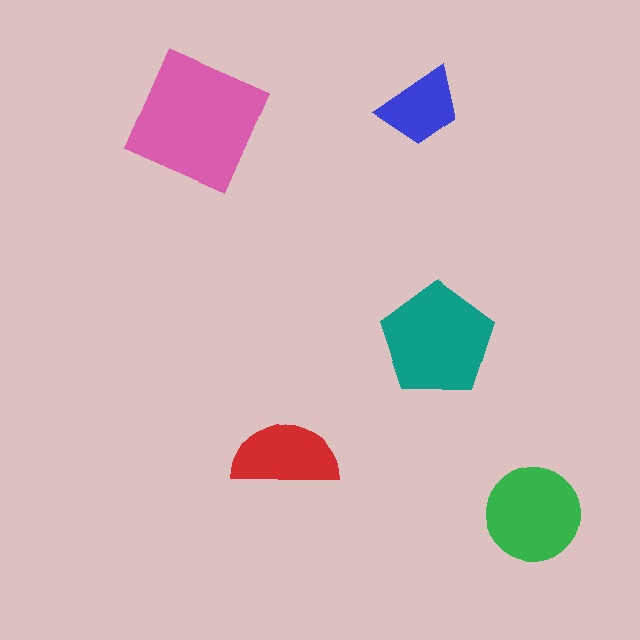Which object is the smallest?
The blue trapezoid.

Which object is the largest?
The pink square.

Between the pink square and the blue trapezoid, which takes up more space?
The pink square.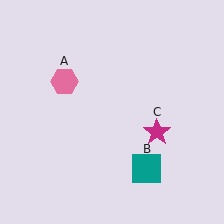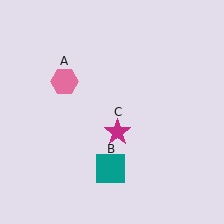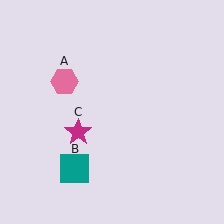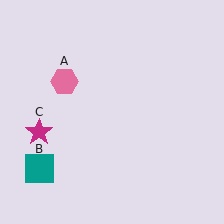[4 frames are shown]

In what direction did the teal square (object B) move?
The teal square (object B) moved left.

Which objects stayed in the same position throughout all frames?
Pink hexagon (object A) remained stationary.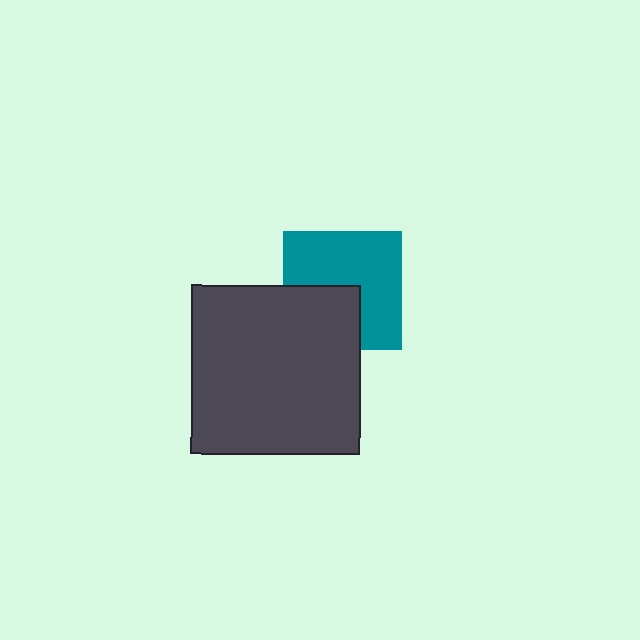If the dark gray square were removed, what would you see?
You would see the complete teal square.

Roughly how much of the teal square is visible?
About half of it is visible (roughly 64%).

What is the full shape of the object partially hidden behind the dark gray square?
The partially hidden object is a teal square.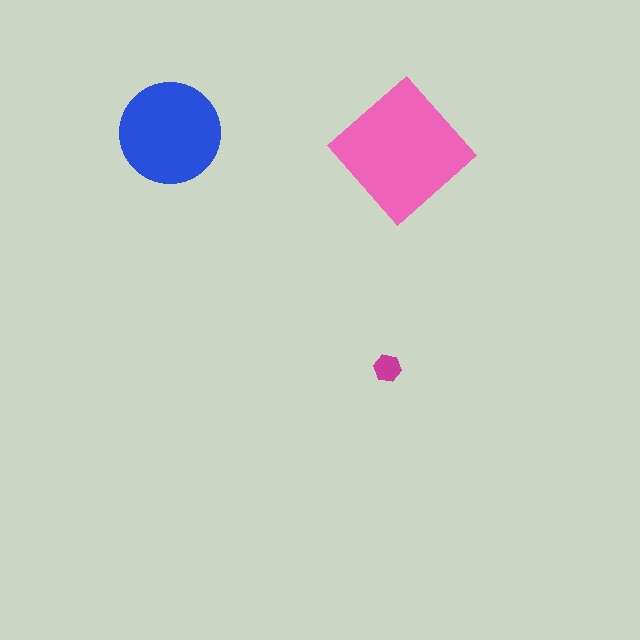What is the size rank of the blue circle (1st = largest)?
2nd.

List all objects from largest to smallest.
The pink diamond, the blue circle, the magenta hexagon.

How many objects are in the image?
There are 3 objects in the image.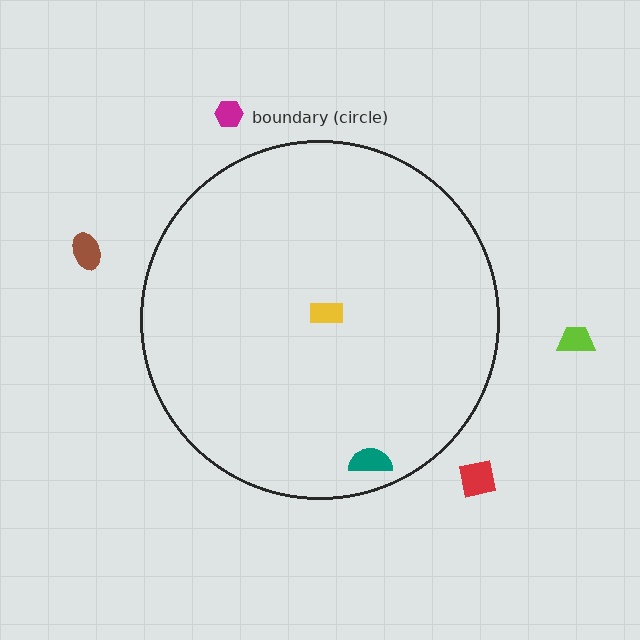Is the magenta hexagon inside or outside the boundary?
Outside.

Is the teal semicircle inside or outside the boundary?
Inside.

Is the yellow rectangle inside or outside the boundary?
Inside.